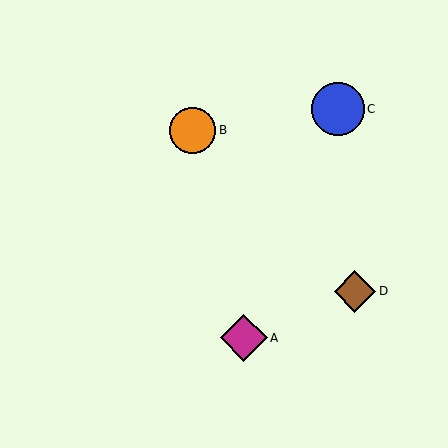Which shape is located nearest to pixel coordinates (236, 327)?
The magenta diamond (labeled A) at (244, 338) is nearest to that location.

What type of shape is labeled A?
Shape A is a magenta diamond.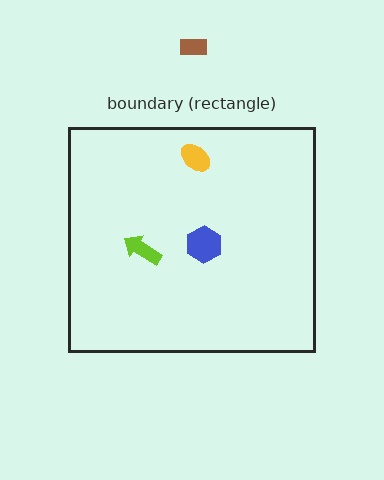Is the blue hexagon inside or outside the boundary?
Inside.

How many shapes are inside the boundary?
3 inside, 1 outside.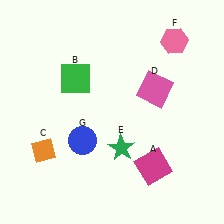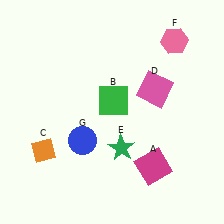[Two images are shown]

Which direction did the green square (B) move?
The green square (B) moved right.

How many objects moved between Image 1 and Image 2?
1 object moved between the two images.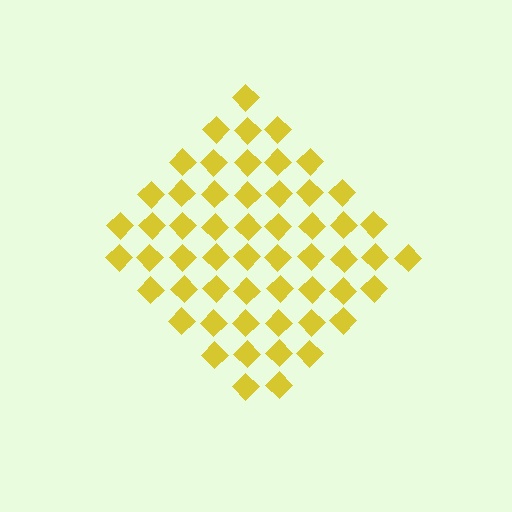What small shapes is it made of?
It is made of small diamonds.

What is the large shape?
The large shape is a diamond.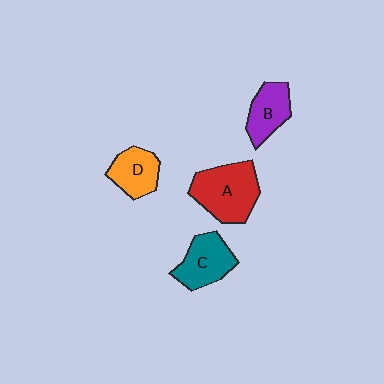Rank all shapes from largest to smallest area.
From largest to smallest: A (red), C (teal), B (purple), D (orange).